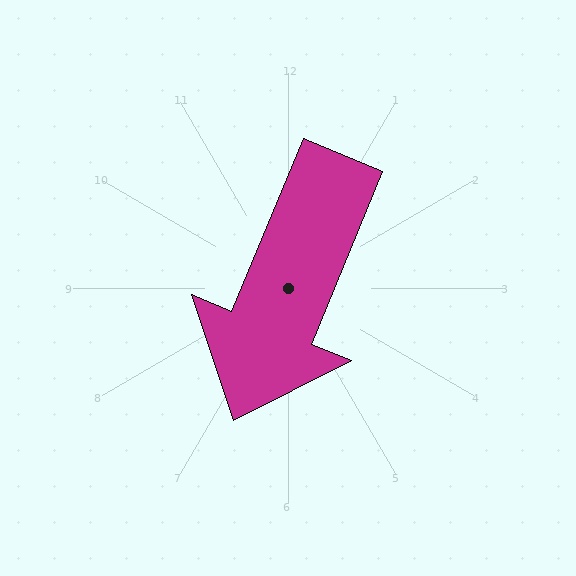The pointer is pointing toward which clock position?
Roughly 7 o'clock.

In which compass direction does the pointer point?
South.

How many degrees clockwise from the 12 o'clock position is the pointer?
Approximately 202 degrees.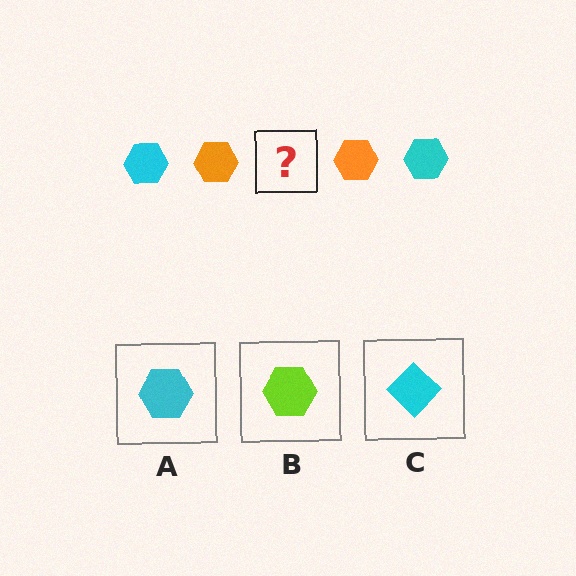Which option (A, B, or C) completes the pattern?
A.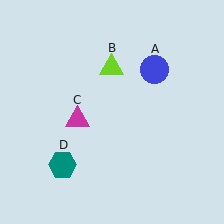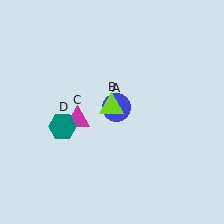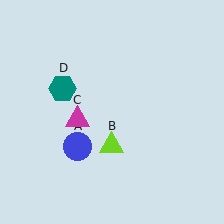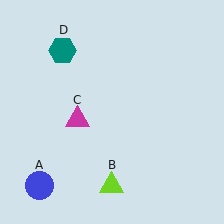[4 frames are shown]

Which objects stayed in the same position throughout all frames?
Magenta triangle (object C) remained stationary.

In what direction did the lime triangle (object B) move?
The lime triangle (object B) moved down.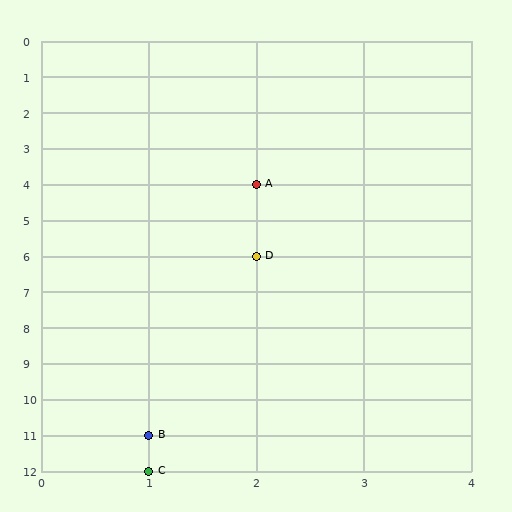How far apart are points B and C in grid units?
Points B and C are 1 row apart.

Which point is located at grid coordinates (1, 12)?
Point C is at (1, 12).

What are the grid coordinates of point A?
Point A is at grid coordinates (2, 4).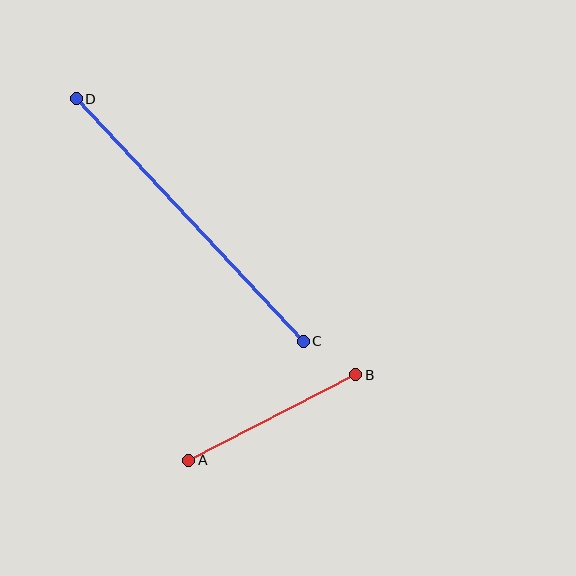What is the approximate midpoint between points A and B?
The midpoint is at approximately (272, 418) pixels.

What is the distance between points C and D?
The distance is approximately 332 pixels.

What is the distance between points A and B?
The distance is approximately 187 pixels.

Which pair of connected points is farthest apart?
Points C and D are farthest apart.